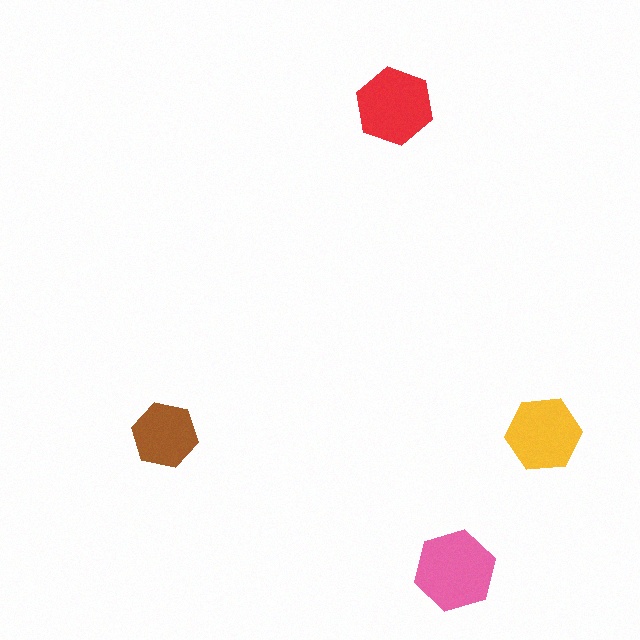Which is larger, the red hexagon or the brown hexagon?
The red one.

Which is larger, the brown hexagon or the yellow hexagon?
The yellow one.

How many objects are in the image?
There are 4 objects in the image.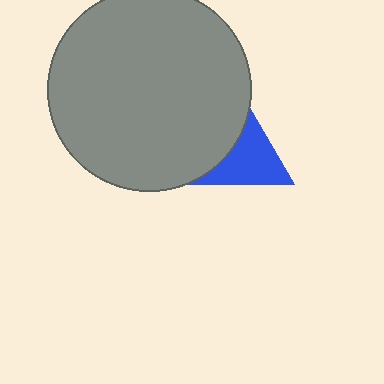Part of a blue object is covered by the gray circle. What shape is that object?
It is a triangle.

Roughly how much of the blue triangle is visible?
About half of it is visible (roughly 48%).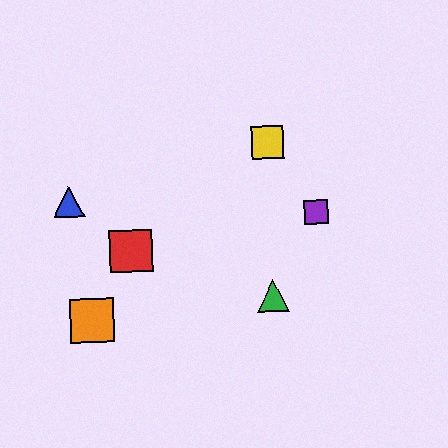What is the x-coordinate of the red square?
The red square is at x≈131.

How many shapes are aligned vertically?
2 shapes (the green triangle, the yellow square) are aligned vertically.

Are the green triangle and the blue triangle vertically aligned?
No, the green triangle is at x≈273 and the blue triangle is at x≈69.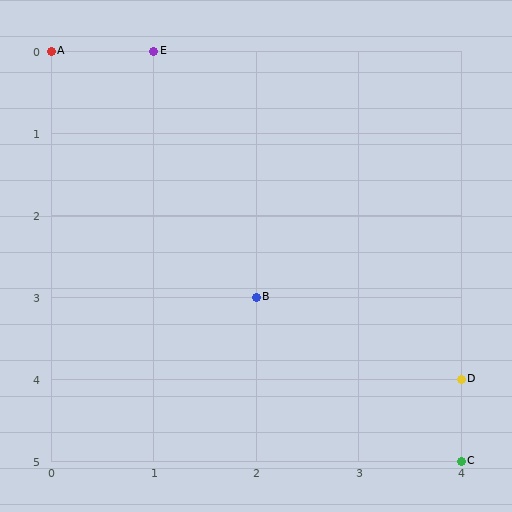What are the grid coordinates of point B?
Point B is at grid coordinates (2, 3).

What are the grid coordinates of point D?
Point D is at grid coordinates (4, 4).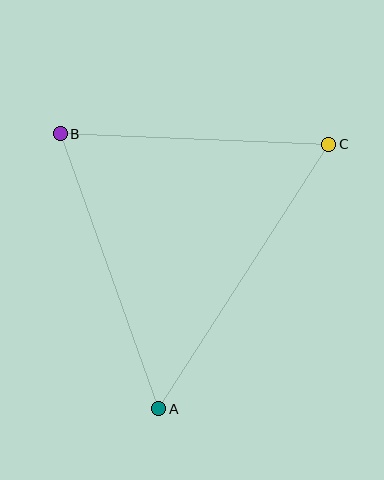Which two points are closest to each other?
Points B and C are closest to each other.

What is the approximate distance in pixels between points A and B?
The distance between A and B is approximately 292 pixels.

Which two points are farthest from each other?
Points A and C are farthest from each other.